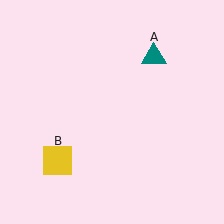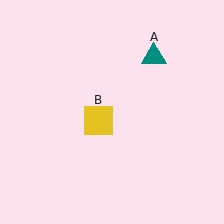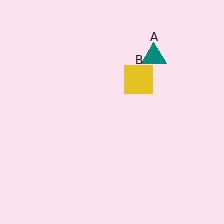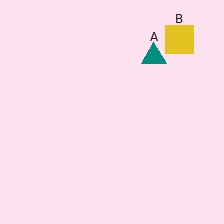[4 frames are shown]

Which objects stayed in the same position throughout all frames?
Teal triangle (object A) remained stationary.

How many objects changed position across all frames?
1 object changed position: yellow square (object B).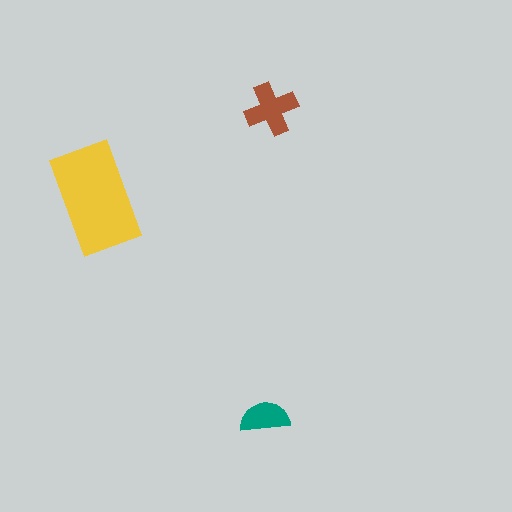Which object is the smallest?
The teal semicircle.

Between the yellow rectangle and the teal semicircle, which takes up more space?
The yellow rectangle.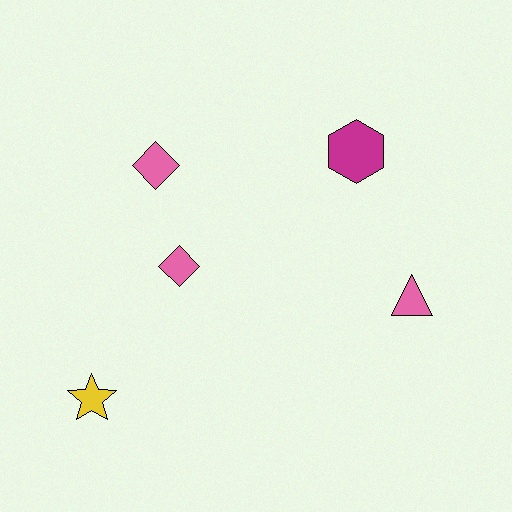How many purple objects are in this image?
There are no purple objects.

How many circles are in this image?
There are no circles.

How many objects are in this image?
There are 5 objects.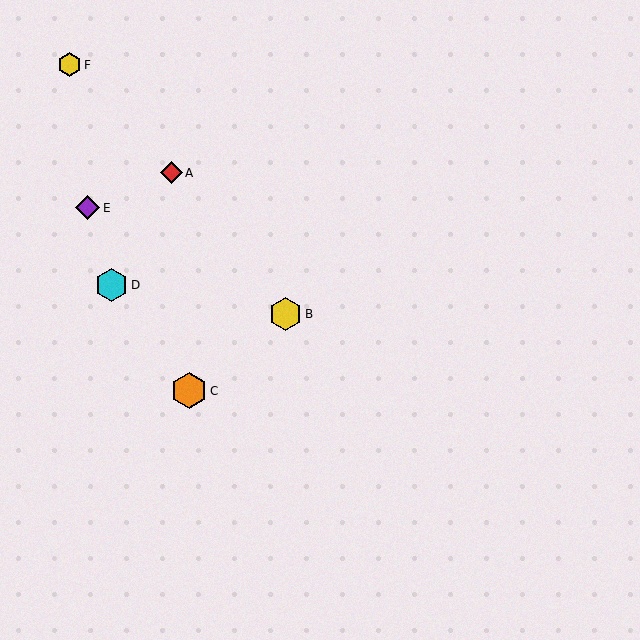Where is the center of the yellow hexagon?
The center of the yellow hexagon is at (70, 65).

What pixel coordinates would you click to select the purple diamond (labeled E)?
Click at (87, 208) to select the purple diamond E.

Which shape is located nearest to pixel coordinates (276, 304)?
The yellow hexagon (labeled B) at (286, 314) is nearest to that location.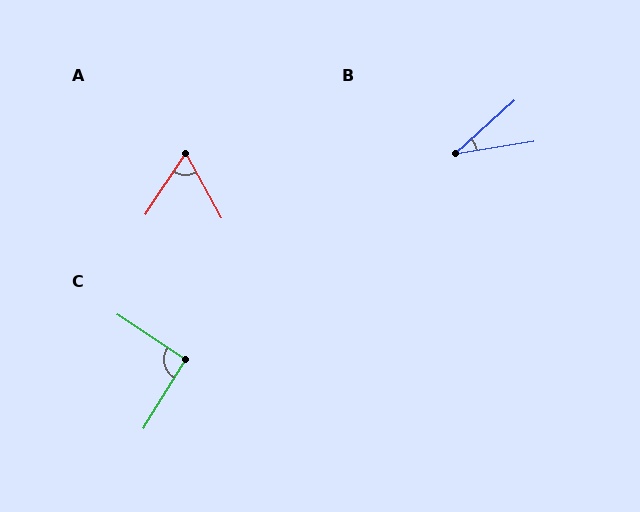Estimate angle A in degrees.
Approximately 62 degrees.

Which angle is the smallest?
B, at approximately 33 degrees.